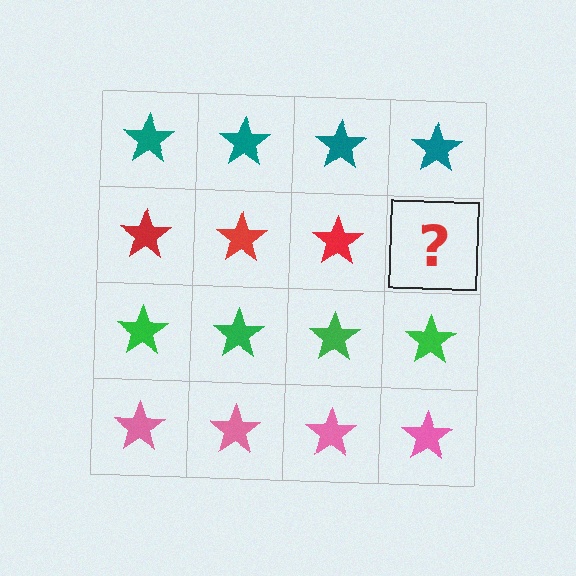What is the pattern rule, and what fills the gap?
The rule is that each row has a consistent color. The gap should be filled with a red star.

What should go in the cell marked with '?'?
The missing cell should contain a red star.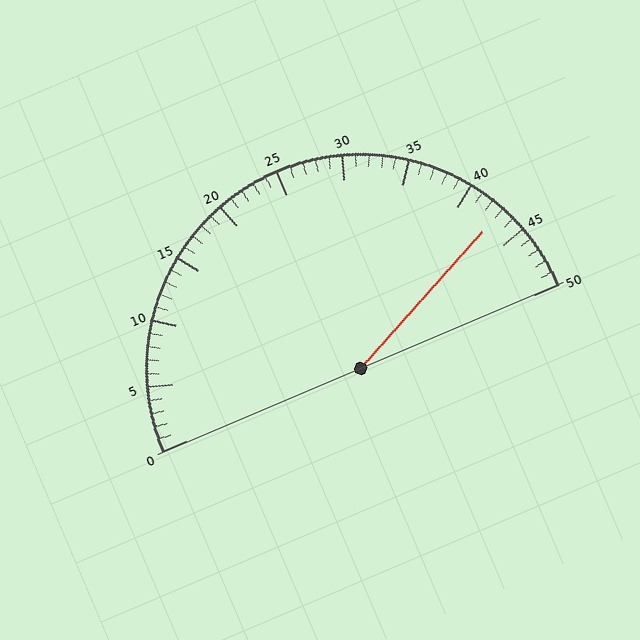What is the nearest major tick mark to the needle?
The nearest major tick mark is 45.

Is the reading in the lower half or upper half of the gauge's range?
The reading is in the upper half of the range (0 to 50).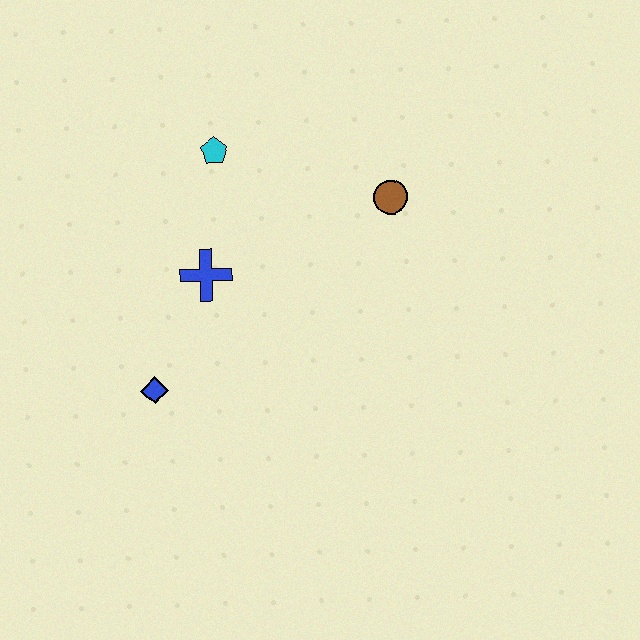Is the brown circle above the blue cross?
Yes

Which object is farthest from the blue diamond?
The brown circle is farthest from the blue diamond.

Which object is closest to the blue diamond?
The blue cross is closest to the blue diamond.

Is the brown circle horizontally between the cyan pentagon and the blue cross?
No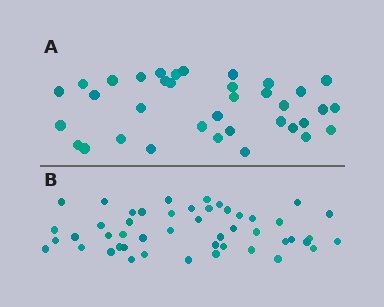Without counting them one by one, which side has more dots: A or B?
Region B (the bottom region) has more dots.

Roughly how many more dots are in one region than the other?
Region B has roughly 12 or so more dots than region A.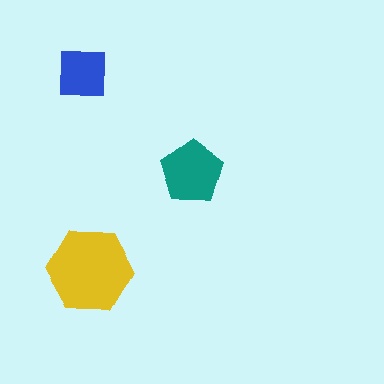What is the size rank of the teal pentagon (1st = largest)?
2nd.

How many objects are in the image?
There are 3 objects in the image.